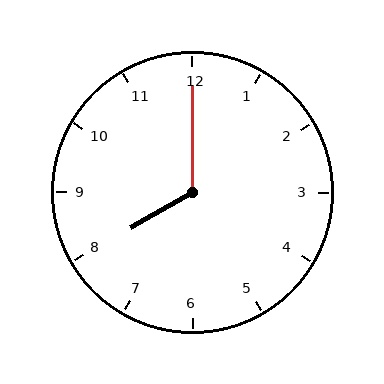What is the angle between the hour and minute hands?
Approximately 120 degrees.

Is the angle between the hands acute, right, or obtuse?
It is obtuse.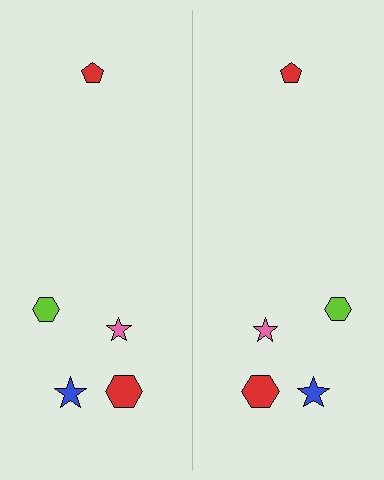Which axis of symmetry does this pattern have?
The pattern has a vertical axis of symmetry running through the center of the image.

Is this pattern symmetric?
Yes, this pattern has bilateral (reflection) symmetry.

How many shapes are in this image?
There are 10 shapes in this image.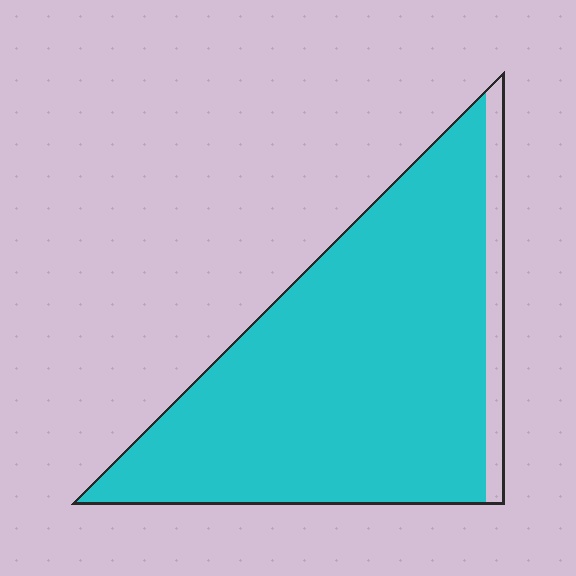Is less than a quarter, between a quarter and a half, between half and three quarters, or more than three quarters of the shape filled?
More than three quarters.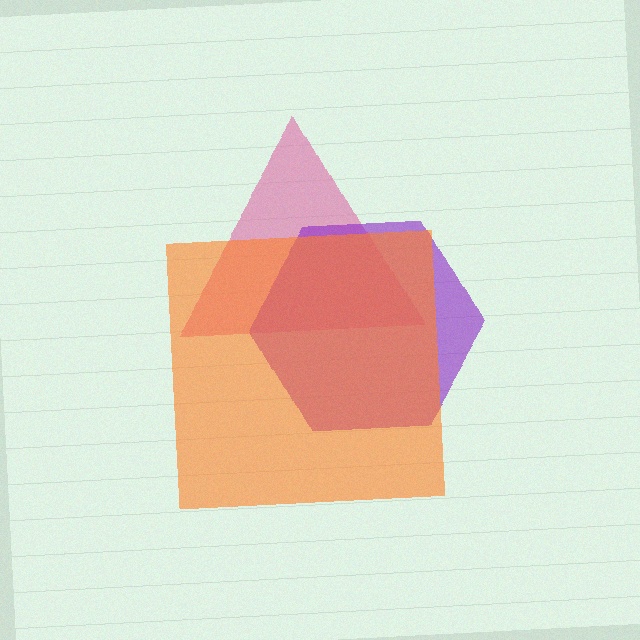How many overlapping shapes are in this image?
There are 3 overlapping shapes in the image.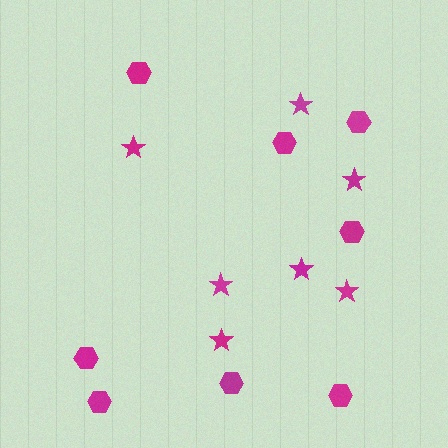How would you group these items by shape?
There are 2 groups: one group of stars (7) and one group of hexagons (8).